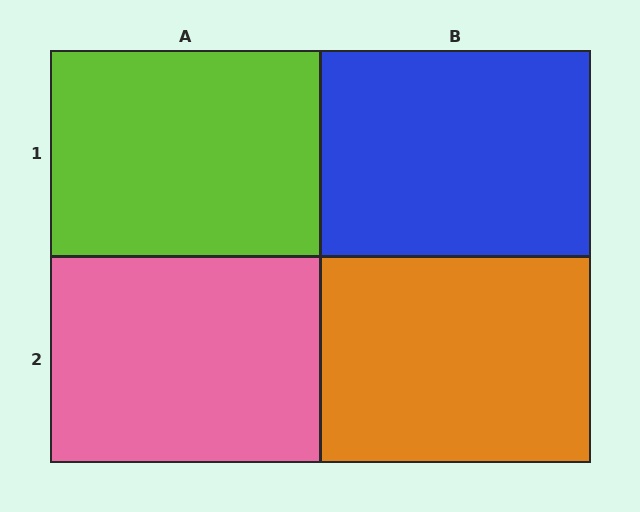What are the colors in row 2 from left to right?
Pink, orange.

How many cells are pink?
1 cell is pink.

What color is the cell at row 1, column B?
Blue.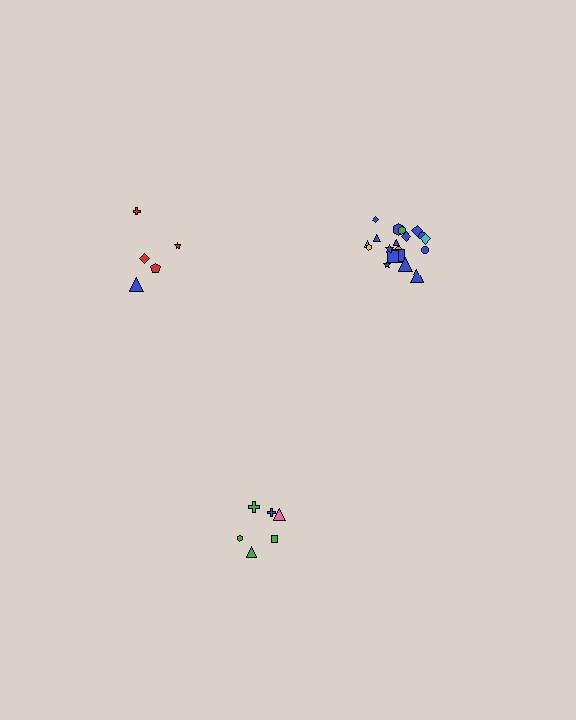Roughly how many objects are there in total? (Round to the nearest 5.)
Roughly 35 objects in total.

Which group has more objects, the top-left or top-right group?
The top-right group.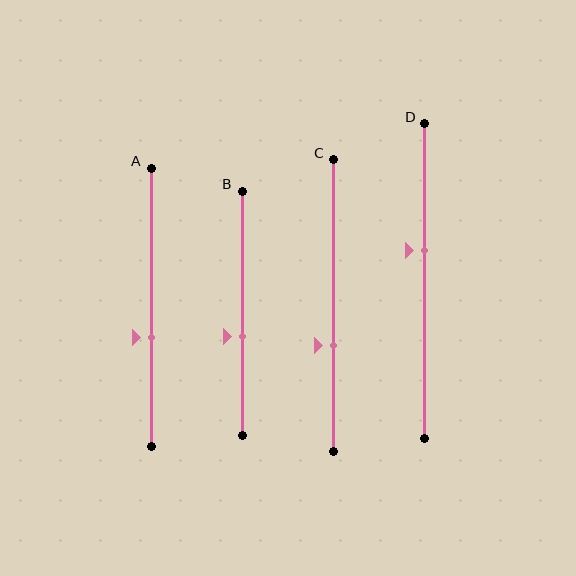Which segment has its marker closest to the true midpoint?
Segment B has its marker closest to the true midpoint.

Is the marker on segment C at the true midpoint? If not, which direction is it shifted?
No, the marker on segment C is shifted downward by about 13% of the segment length.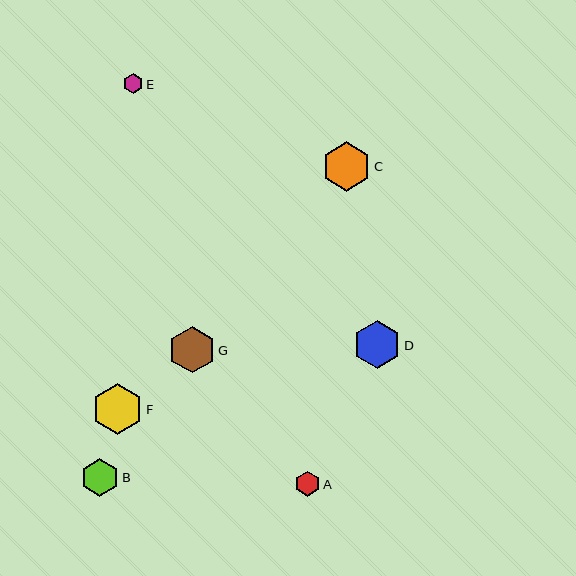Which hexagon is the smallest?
Hexagon E is the smallest with a size of approximately 20 pixels.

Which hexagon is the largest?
Hexagon F is the largest with a size of approximately 51 pixels.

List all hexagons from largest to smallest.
From largest to smallest: F, C, D, G, B, A, E.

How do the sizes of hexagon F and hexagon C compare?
Hexagon F and hexagon C are approximately the same size.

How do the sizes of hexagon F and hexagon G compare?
Hexagon F and hexagon G are approximately the same size.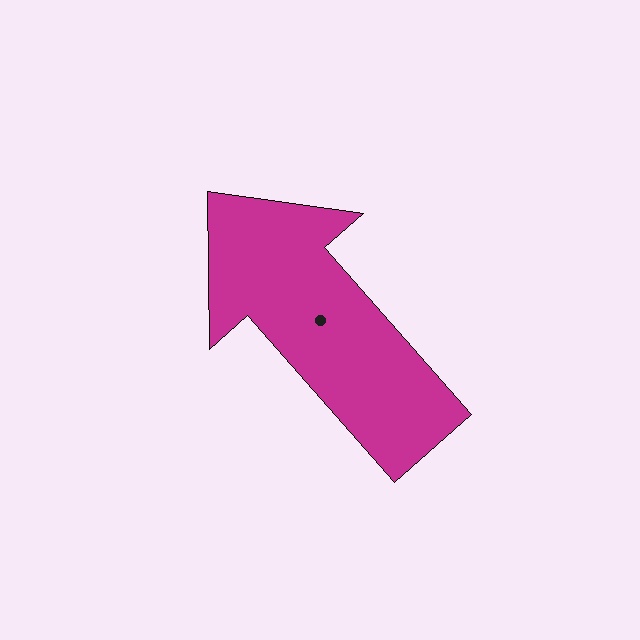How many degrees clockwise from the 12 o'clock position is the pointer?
Approximately 319 degrees.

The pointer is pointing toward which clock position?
Roughly 11 o'clock.